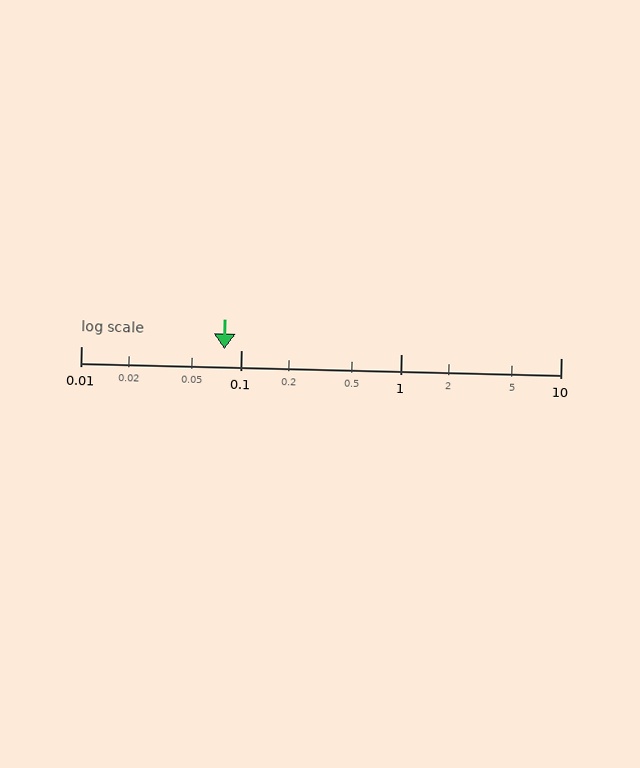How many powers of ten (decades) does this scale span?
The scale spans 3 decades, from 0.01 to 10.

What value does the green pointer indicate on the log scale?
The pointer indicates approximately 0.079.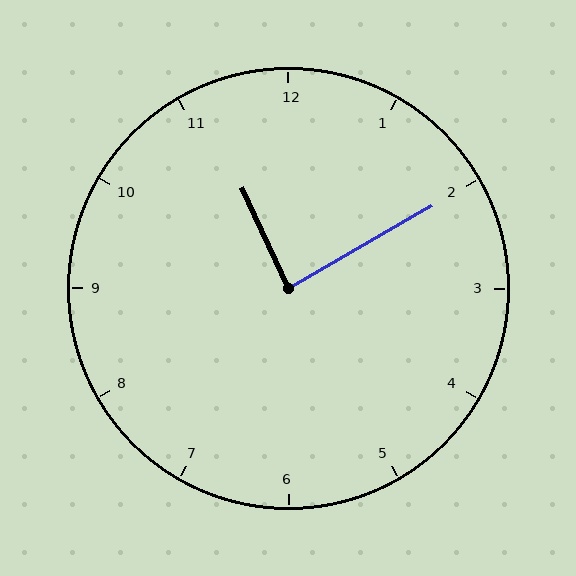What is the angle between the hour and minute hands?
Approximately 85 degrees.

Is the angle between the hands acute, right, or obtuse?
It is right.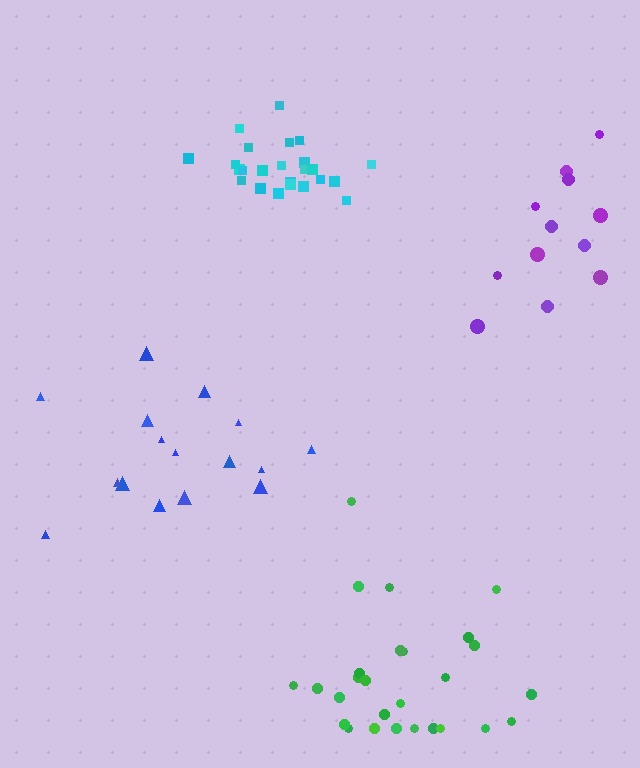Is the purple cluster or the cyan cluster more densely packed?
Cyan.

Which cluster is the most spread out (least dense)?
Purple.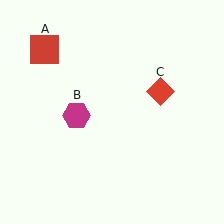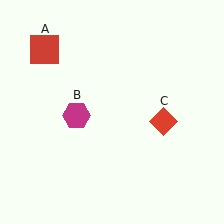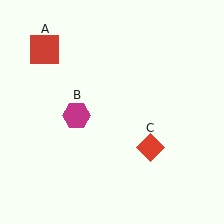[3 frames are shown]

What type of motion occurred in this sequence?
The red diamond (object C) rotated clockwise around the center of the scene.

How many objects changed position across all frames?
1 object changed position: red diamond (object C).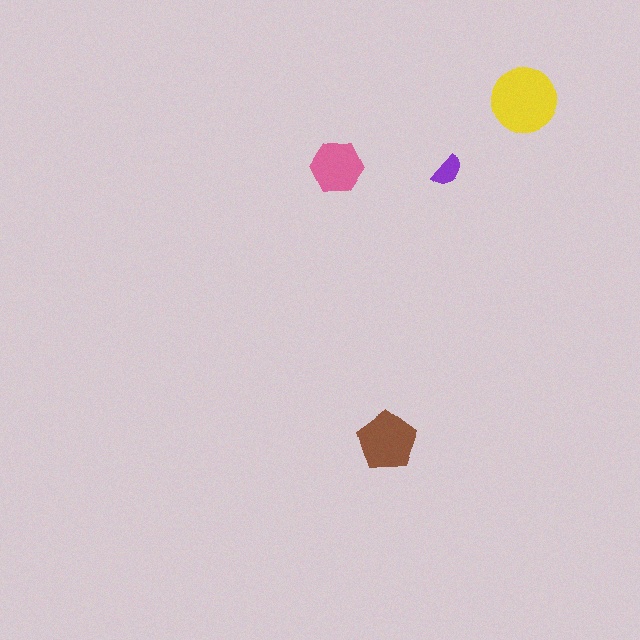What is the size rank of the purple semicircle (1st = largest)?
4th.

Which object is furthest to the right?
The yellow circle is rightmost.